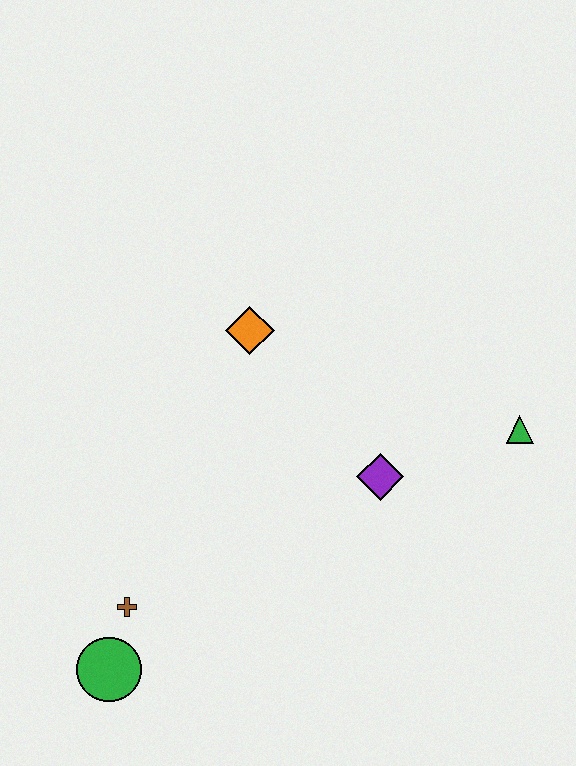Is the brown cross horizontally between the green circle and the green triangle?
Yes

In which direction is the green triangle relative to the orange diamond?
The green triangle is to the right of the orange diamond.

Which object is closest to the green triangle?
The purple diamond is closest to the green triangle.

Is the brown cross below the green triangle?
Yes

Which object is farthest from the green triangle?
The green circle is farthest from the green triangle.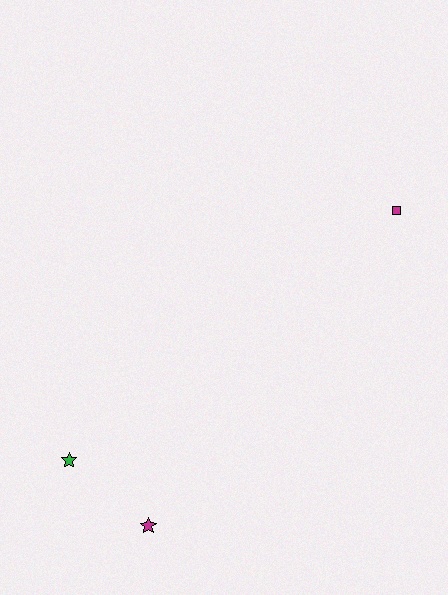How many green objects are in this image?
There is 1 green object.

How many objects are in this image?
There are 3 objects.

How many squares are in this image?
There is 1 square.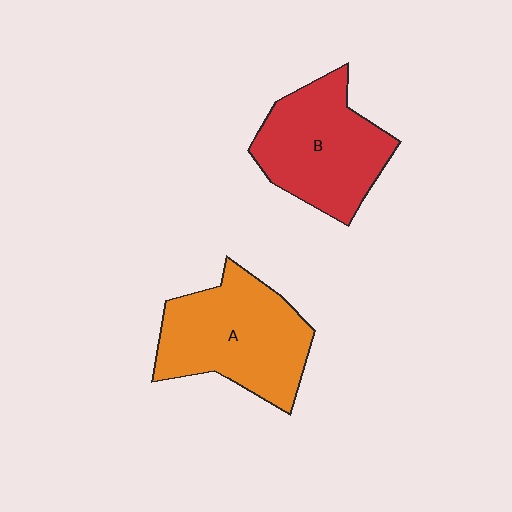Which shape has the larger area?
Shape A (orange).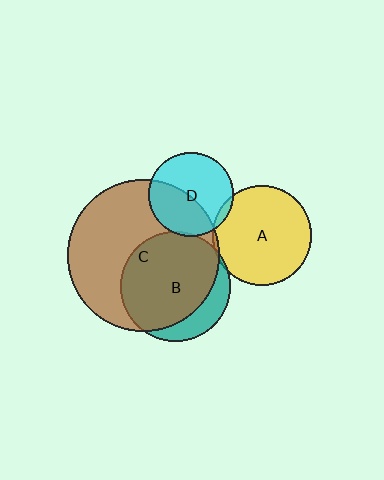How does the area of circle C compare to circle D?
Approximately 3.2 times.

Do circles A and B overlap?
Yes.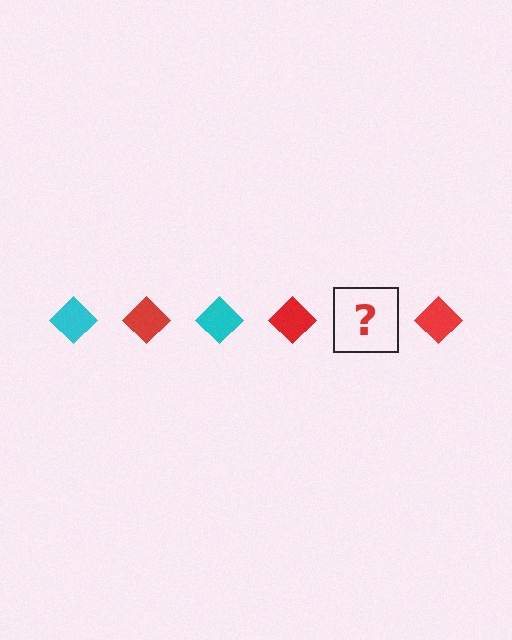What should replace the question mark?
The question mark should be replaced with a cyan diamond.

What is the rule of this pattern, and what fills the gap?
The rule is that the pattern cycles through cyan, red diamonds. The gap should be filled with a cyan diamond.